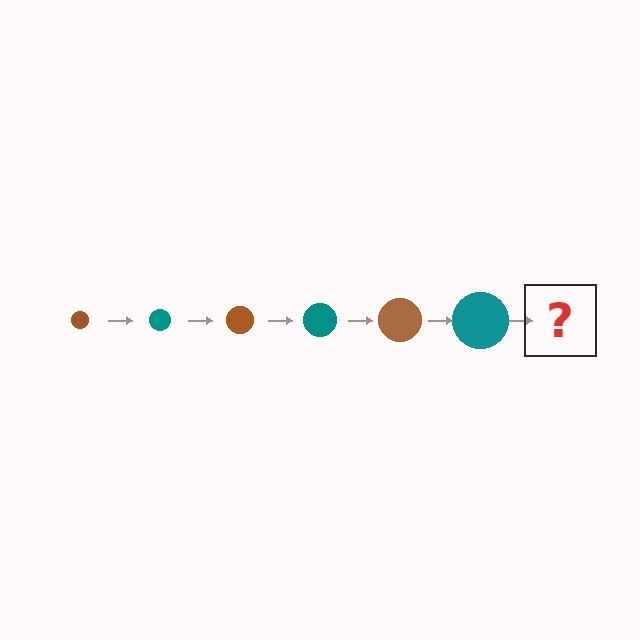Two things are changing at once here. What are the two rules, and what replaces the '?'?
The two rules are that the circle grows larger each step and the color cycles through brown and teal. The '?' should be a brown circle, larger than the previous one.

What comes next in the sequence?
The next element should be a brown circle, larger than the previous one.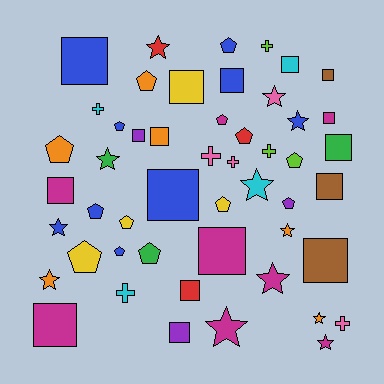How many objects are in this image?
There are 50 objects.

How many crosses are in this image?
There are 7 crosses.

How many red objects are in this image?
There are 3 red objects.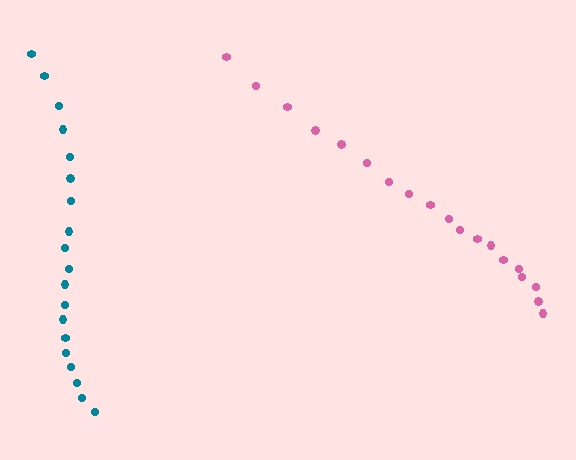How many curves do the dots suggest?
There are 2 distinct paths.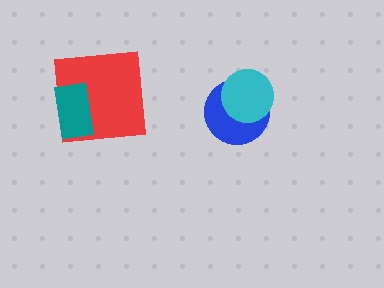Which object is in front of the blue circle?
The cyan circle is in front of the blue circle.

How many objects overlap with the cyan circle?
1 object overlaps with the cyan circle.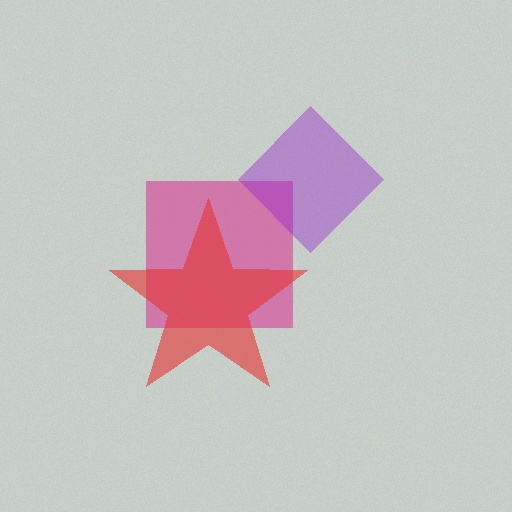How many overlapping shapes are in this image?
There are 3 overlapping shapes in the image.